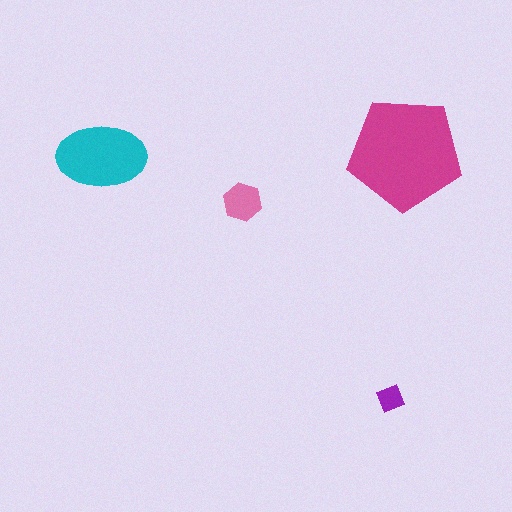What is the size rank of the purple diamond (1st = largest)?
4th.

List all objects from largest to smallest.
The magenta pentagon, the cyan ellipse, the pink hexagon, the purple diamond.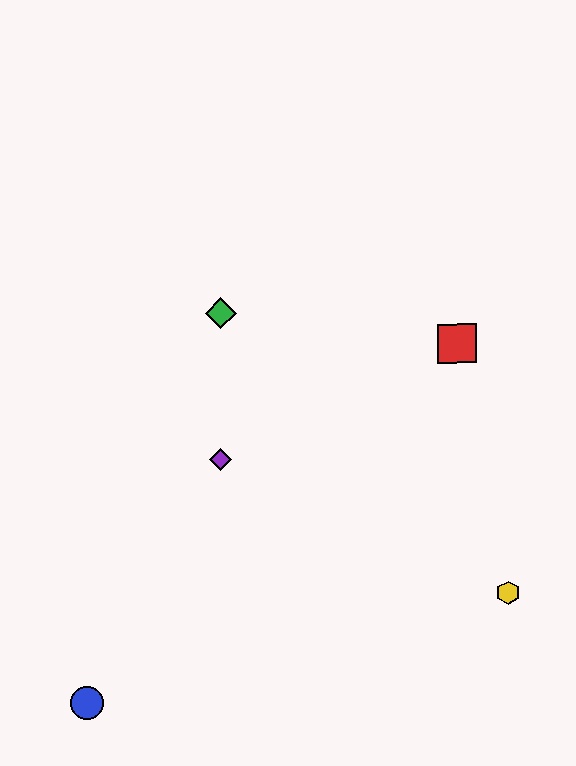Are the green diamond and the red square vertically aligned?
No, the green diamond is at x≈221 and the red square is at x≈457.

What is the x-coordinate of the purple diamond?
The purple diamond is at x≈221.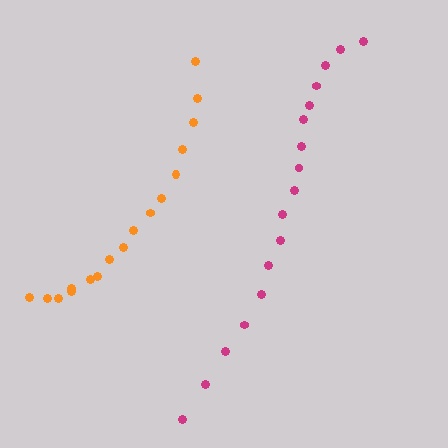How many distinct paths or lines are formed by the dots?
There are 2 distinct paths.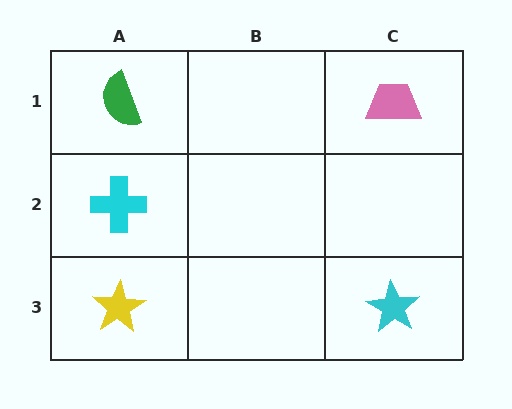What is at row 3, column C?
A cyan star.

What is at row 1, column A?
A green semicircle.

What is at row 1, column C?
A pink trapezoid.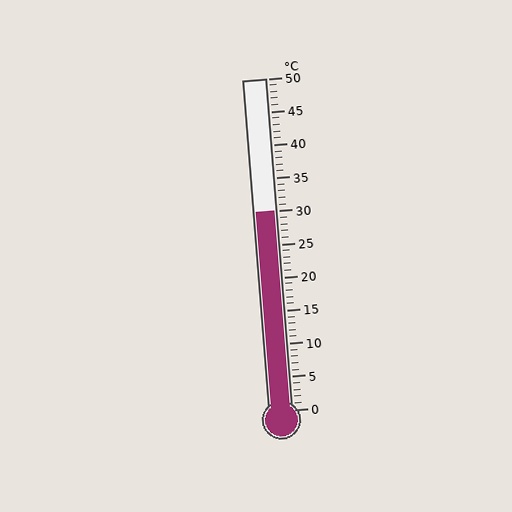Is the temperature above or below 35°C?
The temperature is below 35°C.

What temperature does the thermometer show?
The thermometer shows approximately 30°C.